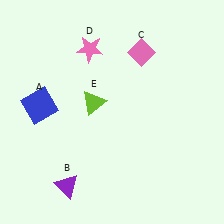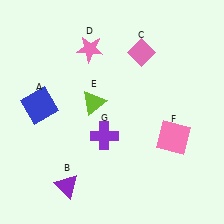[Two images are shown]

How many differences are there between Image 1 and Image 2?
There are 2 differences between the two images.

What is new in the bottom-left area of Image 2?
A purple cross (G) was added in the bottom-left area of Image 2.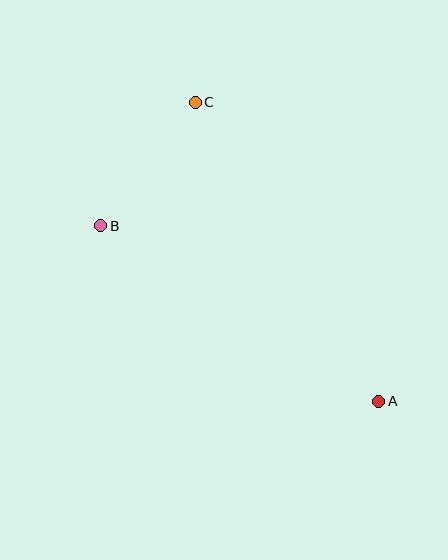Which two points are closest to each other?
Points B and C are closest to each other.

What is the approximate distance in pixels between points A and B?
The distance between A and B is approximately 329 pixels.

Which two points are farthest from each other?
Points A and C are farthest from each other.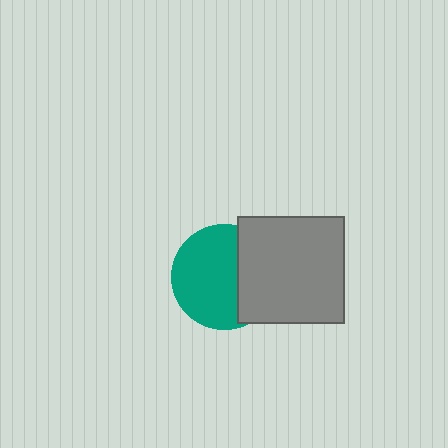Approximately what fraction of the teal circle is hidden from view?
Roughly 34% of the teal circle is hidden behind the gray square.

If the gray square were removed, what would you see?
You would see the complete teal circle.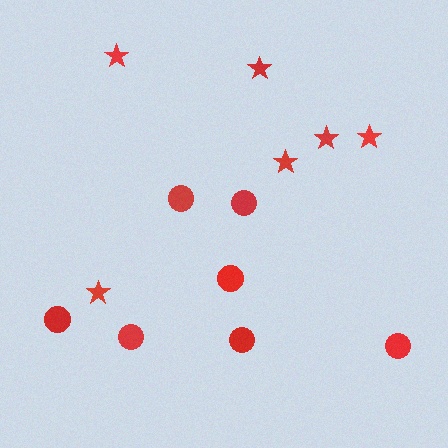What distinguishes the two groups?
There are 2 groups: one group of stars (6) and one group of circles (7).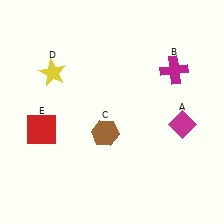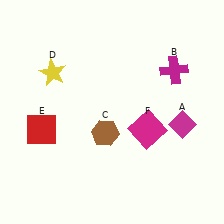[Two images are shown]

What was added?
A magenta square (F) was added in Image 2.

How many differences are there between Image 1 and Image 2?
There is 1 difference between the two images.